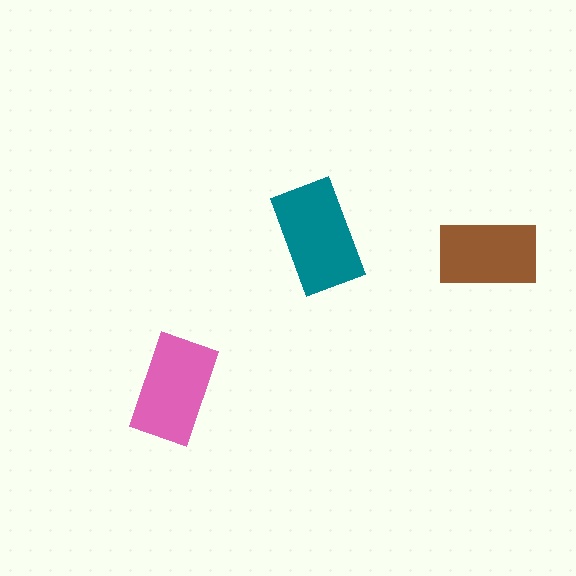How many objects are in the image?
There are 3 objects in the image.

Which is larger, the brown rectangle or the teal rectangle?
The teal one.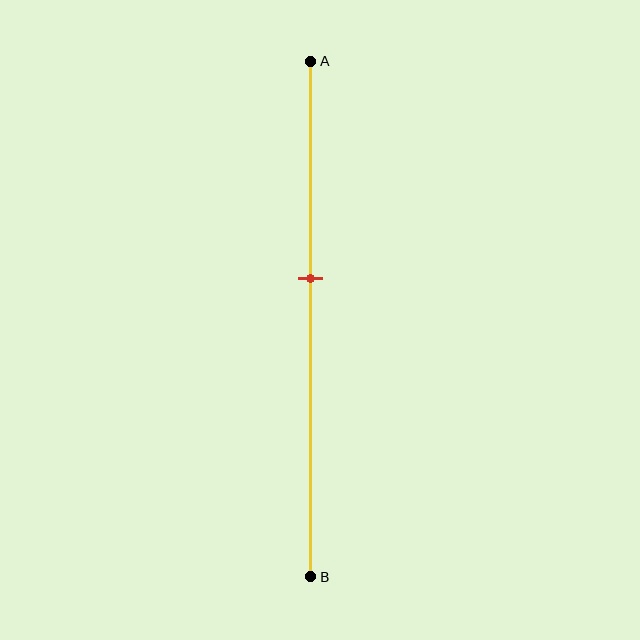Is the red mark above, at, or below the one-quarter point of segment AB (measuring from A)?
The red mark is below the one-quarter point of segment AB.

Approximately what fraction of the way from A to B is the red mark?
The red mark is approximately 40% of the way from A to B.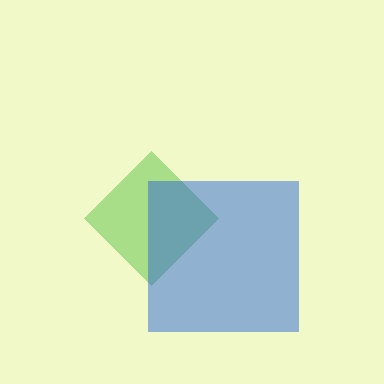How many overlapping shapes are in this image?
There are 2 overlapping shapes in the image.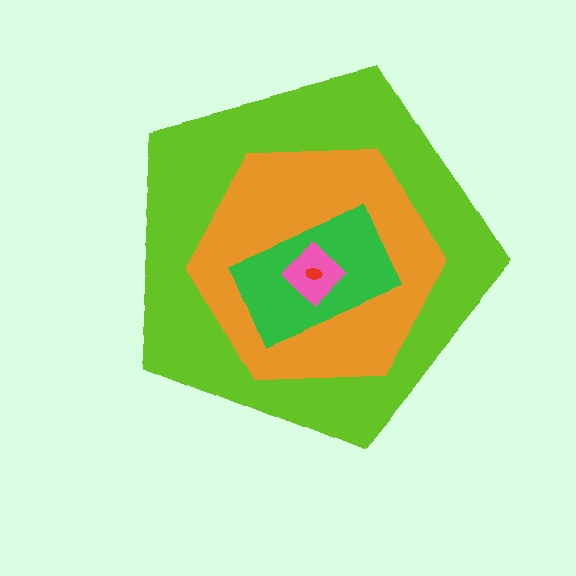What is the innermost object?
The red ellipse.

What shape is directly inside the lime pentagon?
The orange hexagon.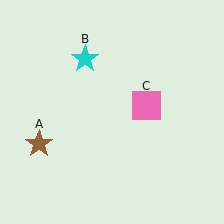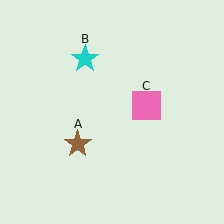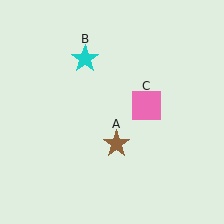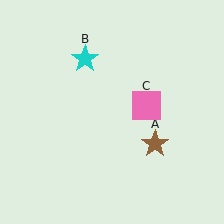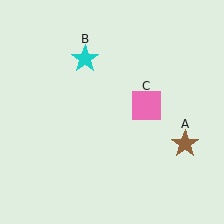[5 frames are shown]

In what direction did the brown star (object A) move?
The brown star (object A) moved right.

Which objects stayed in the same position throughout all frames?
Cyan star (object B) and pink square (object C) remained stationary.